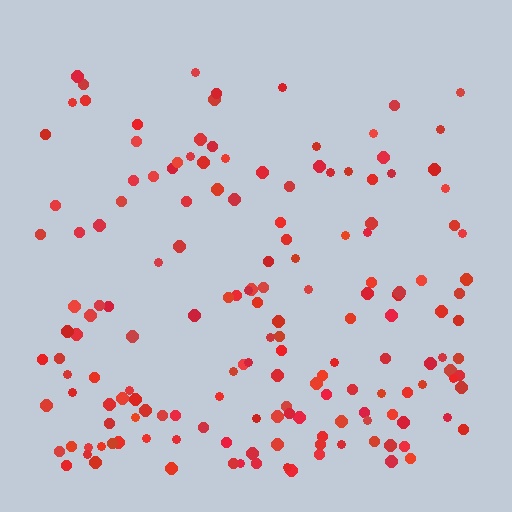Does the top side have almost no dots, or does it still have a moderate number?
Still a moderate number, just noticeably fewer than the bottom.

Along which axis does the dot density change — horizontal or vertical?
Vertical.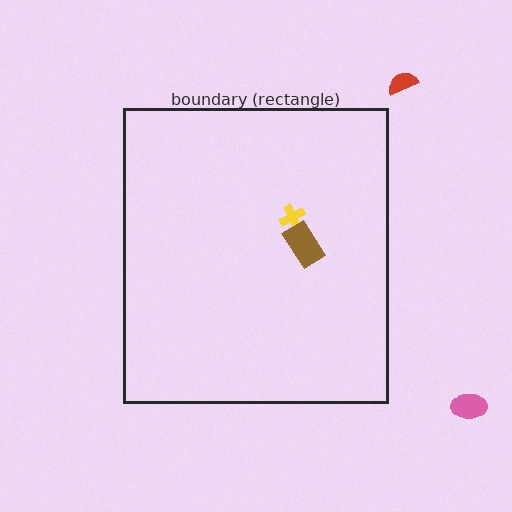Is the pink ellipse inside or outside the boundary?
Outside.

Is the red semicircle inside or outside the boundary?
Outside.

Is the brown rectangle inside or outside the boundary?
Inside.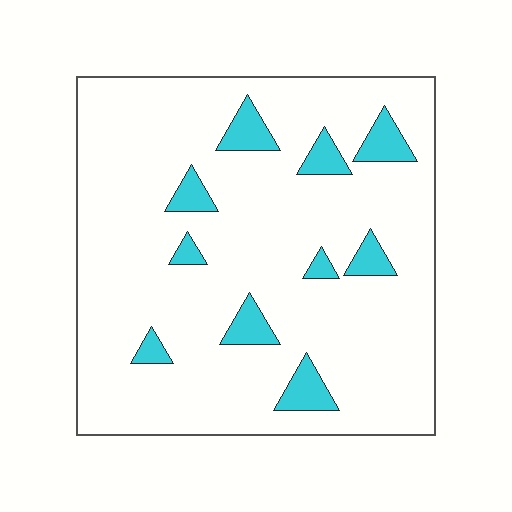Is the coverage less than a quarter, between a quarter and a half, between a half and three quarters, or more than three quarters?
Less than a quarter.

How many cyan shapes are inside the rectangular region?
10.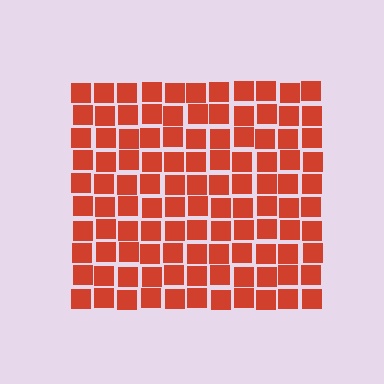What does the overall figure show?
The overall figure shows a square.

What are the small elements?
The small elements are squares.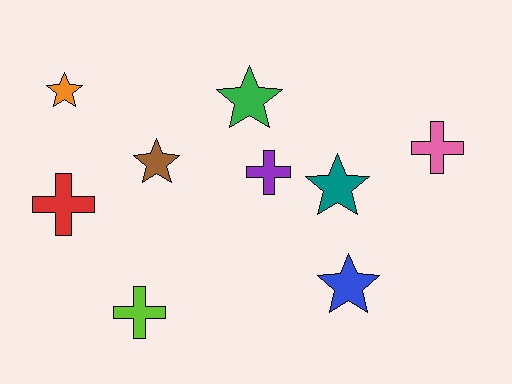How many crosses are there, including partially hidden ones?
There are 4 crosses.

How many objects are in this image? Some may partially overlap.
There are 9 objects.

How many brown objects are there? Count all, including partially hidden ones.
There is 1 brown object.